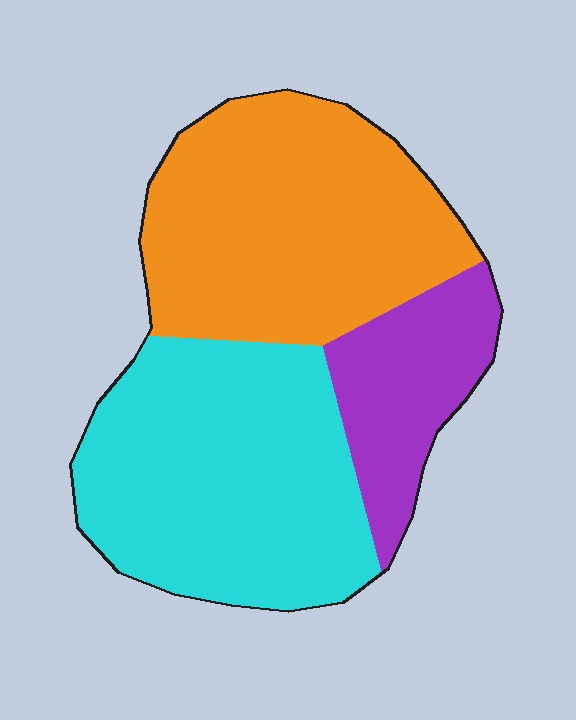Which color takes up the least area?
Purple, at roughly 15%.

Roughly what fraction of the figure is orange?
Orange covers roughly 40% of the figure.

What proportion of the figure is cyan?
Cyan covers roughly 40% of the figure.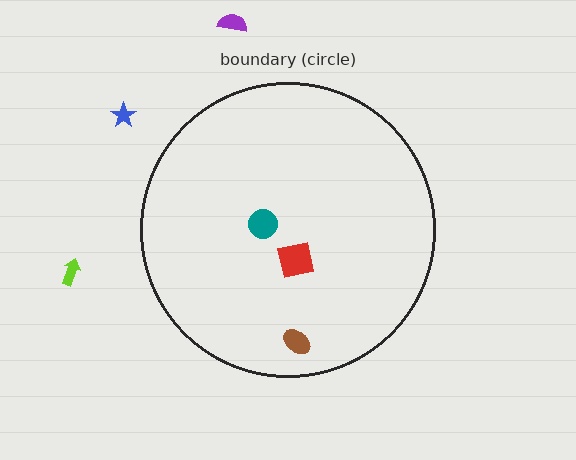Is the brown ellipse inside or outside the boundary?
Inside.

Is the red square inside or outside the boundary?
Inside.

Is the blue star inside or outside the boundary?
Outside.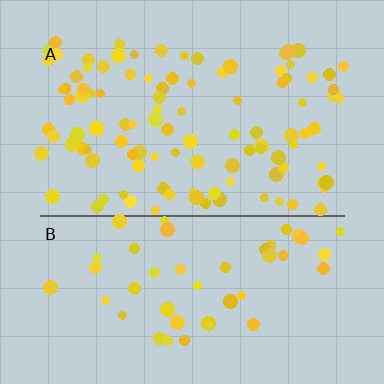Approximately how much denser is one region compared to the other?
Approximately 2.2× — region A over region B.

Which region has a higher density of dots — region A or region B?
A (the top).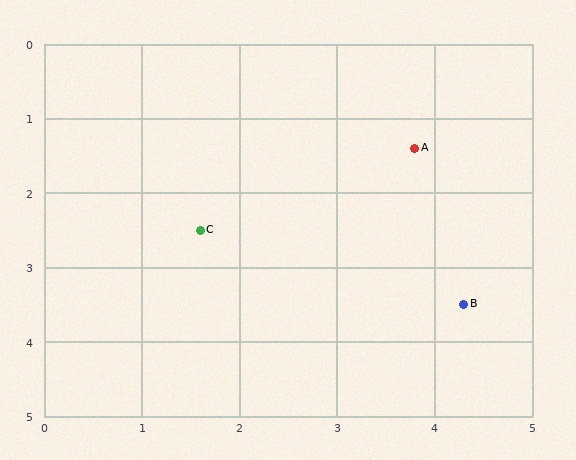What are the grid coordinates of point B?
Point B is at approximately (4.3, 3.5).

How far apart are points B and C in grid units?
Points B and C are about 2.9 grid units apart.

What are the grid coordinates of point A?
Point A is at approximately (3.8, 1.4).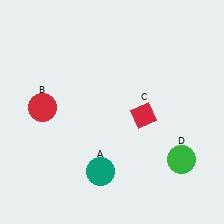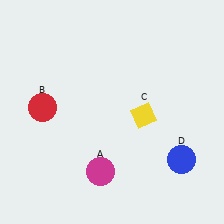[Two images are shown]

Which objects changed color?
A changed from teal to magenta. C changed from red to yellow. D changed from green to blue.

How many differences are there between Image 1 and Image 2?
There are 3 differences between the two images.